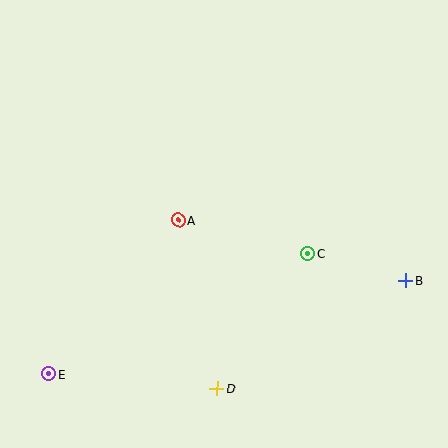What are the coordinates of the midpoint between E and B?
The midpoint between E and B is at (227, 327).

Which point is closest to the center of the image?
Point A at (178, 220) is closest to the center.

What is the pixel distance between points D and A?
The distance between D and A is 173 pixels.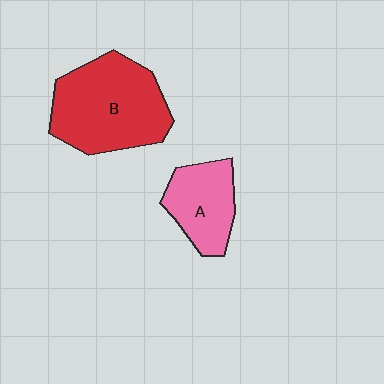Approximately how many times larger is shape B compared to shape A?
Approximately 1.8 times.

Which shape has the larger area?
Shape B (red).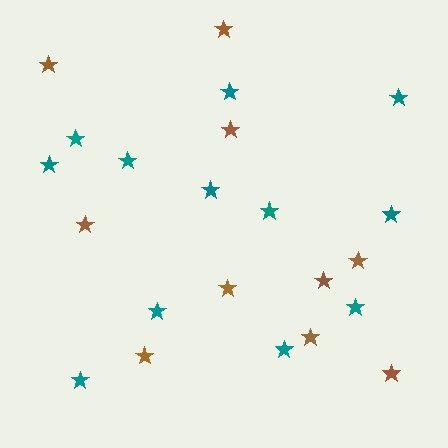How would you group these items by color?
There are 2 groups: one group of brown stars (10) and one group of teal stars (12).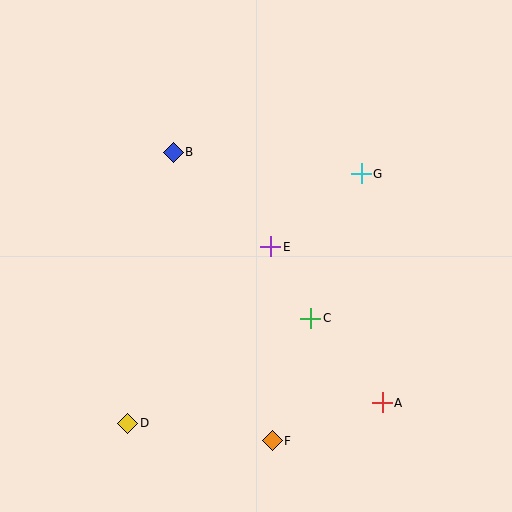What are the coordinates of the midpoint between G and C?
The midpoint between G and C is at (336, 246).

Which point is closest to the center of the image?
Point E at (271, 247) is closest to the center.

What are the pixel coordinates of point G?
Point G is at (361, 174).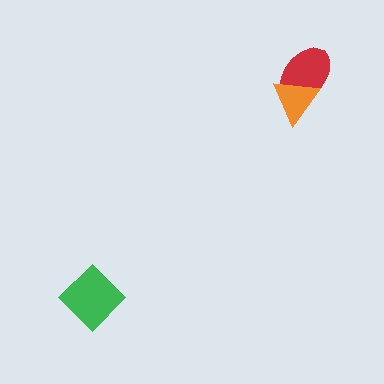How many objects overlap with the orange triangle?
1 object overlaps with the orange triangle.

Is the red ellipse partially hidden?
Yes, it is partially covered by another shape.